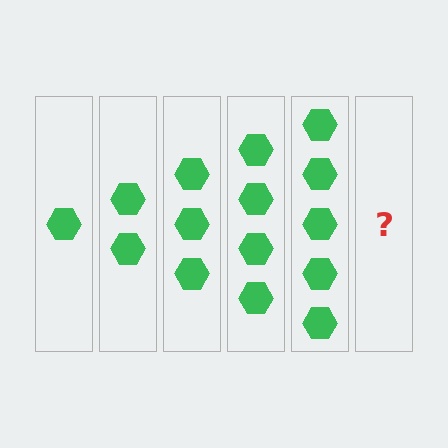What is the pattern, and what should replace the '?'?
The pattern is that each step adds one more hexagon. The '?' should be 6 hexagons.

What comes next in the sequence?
The next element should be 6 hexagons.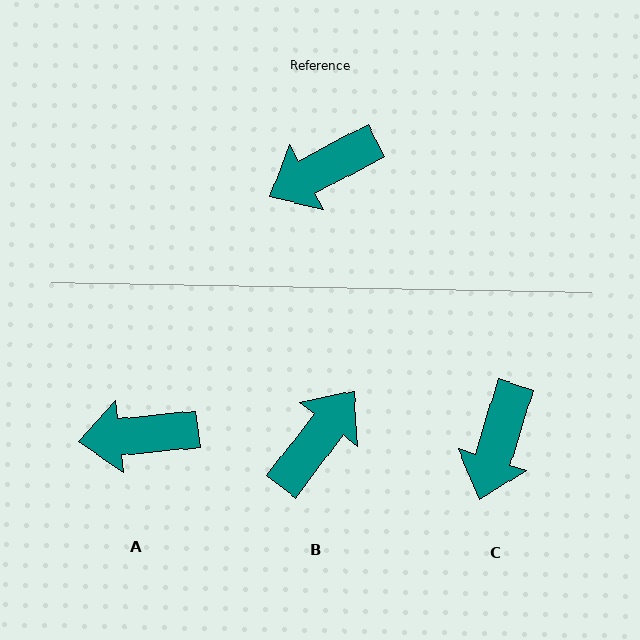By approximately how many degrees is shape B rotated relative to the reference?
Approximately 155 degrees clockwise.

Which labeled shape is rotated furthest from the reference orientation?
B, about 155 degrees away.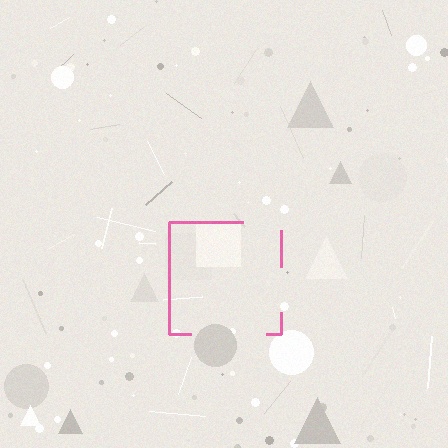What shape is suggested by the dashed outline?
The dashed outline suggests a square.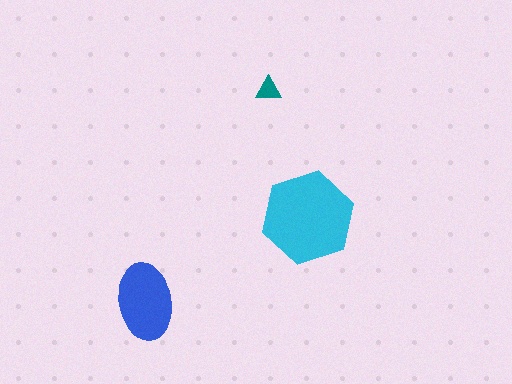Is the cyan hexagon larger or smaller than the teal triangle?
Larger.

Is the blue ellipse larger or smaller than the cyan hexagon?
Smaller.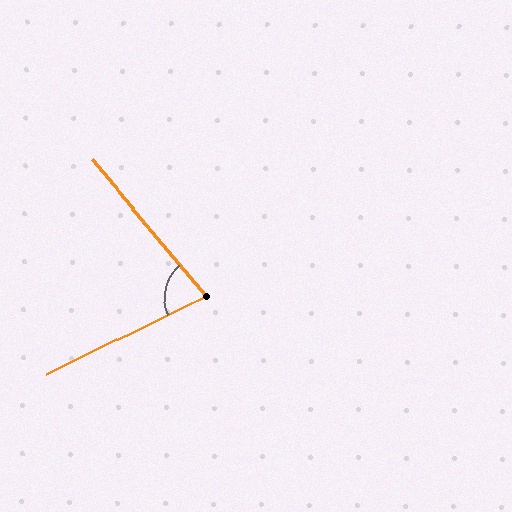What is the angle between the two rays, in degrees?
Approximately 76 degrees.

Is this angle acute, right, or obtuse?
It is acute.